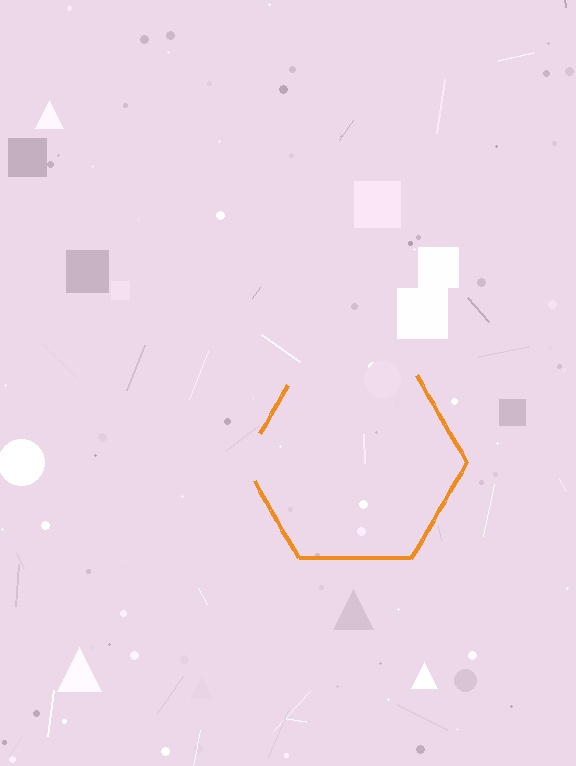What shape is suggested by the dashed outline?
The dashed outline suggests a hexagon.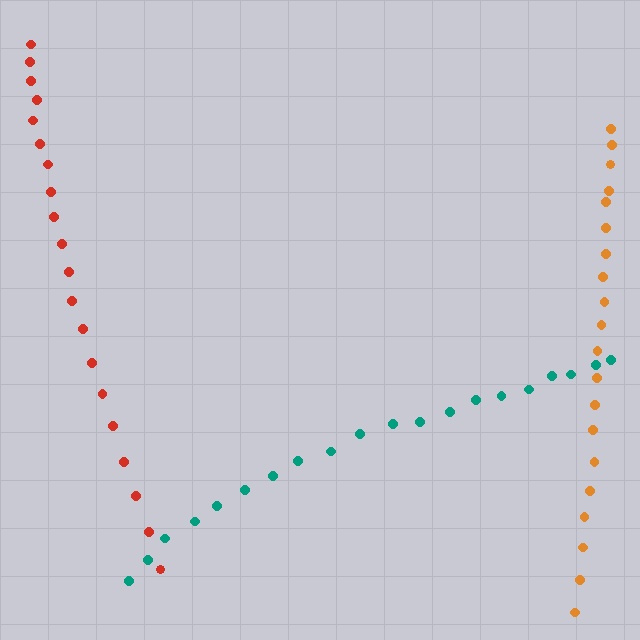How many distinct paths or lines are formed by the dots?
There are 3 distinct paths.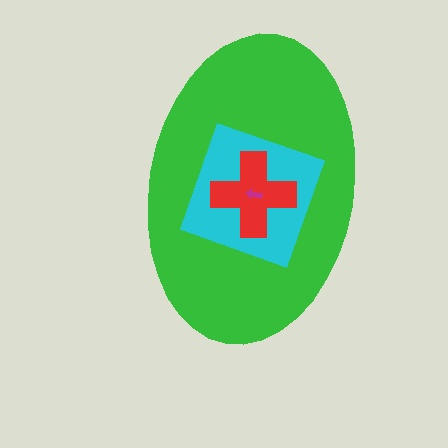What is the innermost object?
The magenta arrow.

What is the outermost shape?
The green ellipse.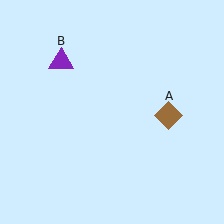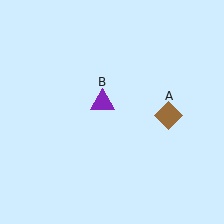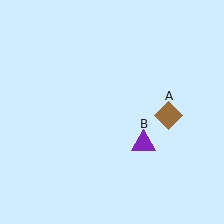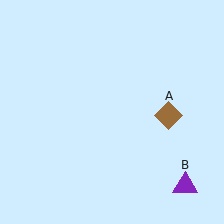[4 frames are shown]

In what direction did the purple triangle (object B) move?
The purple triangle (object B) moved down and to the right.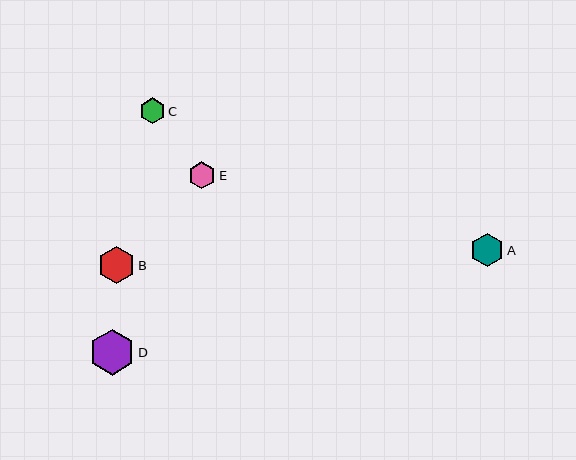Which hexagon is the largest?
Hexagon D is the largest with a size of approximately 46 pixels.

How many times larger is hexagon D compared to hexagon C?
Hexagon D is approximately 1.8 times the size of hexagon C.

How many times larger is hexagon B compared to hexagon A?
Hexagon B is approximately 1.1 times the size of hexagon A.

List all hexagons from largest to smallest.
From largest to smallest: D, B, A, E, C.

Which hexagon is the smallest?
Hexagon C is the smallest with a size of approximately 26 pixels.